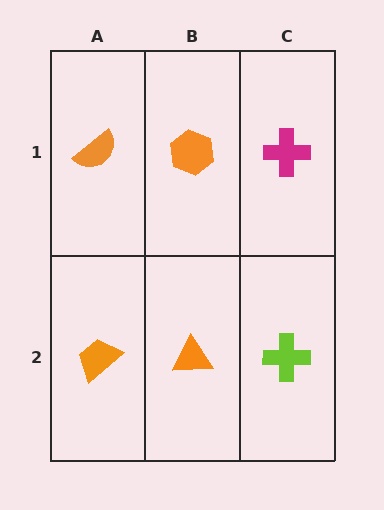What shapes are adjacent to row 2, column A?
An orange semicircle (row 1, column A), an orange triangle (row 2, column B).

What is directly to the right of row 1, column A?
An orange hexagon.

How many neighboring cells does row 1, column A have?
2.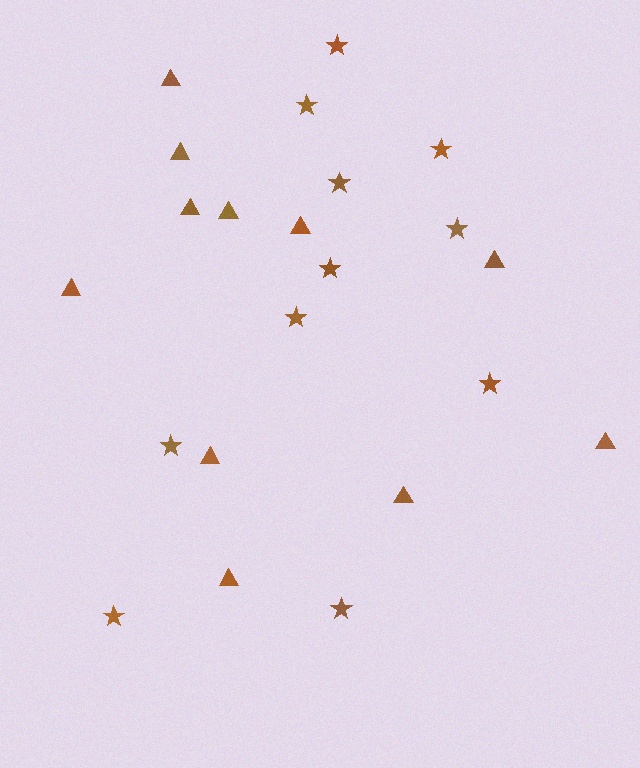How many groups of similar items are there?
There are 2 groups: one group of stars (11) and one group of triangles (11).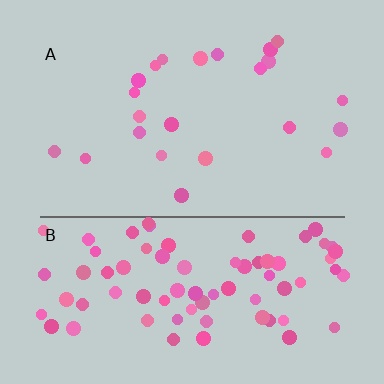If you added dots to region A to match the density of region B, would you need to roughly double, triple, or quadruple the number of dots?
Approximately quadruple.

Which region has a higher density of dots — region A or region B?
B (the bottom).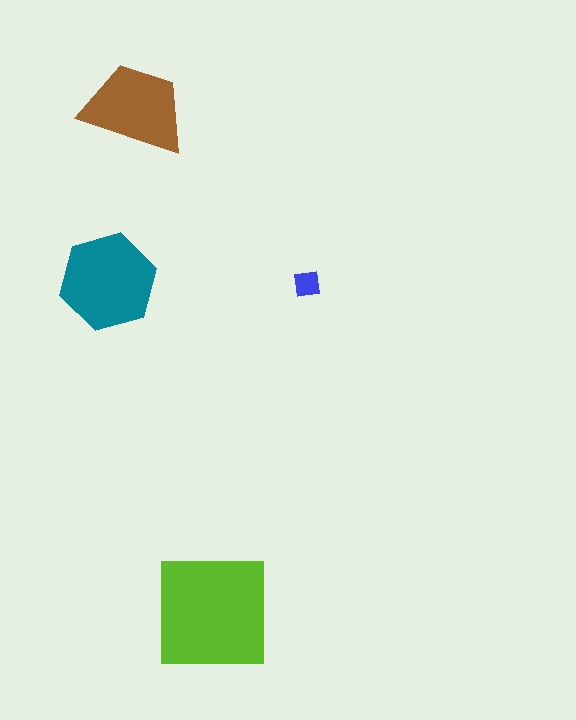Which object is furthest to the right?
The blue square is rightmost.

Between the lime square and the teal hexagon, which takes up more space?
The lime square.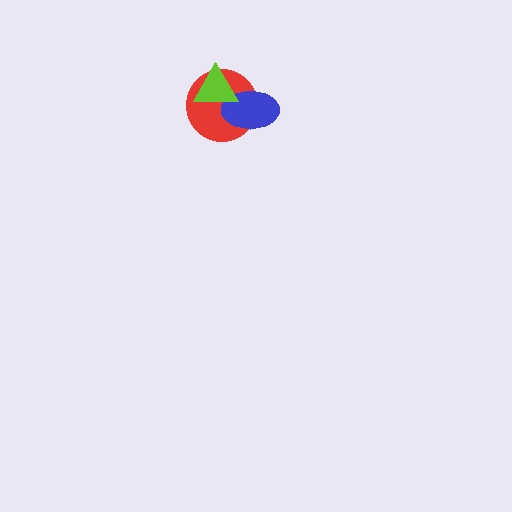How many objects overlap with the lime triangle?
2 objects overlap with the lime triangle.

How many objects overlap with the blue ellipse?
2 objects overlap with the blue ellipse.